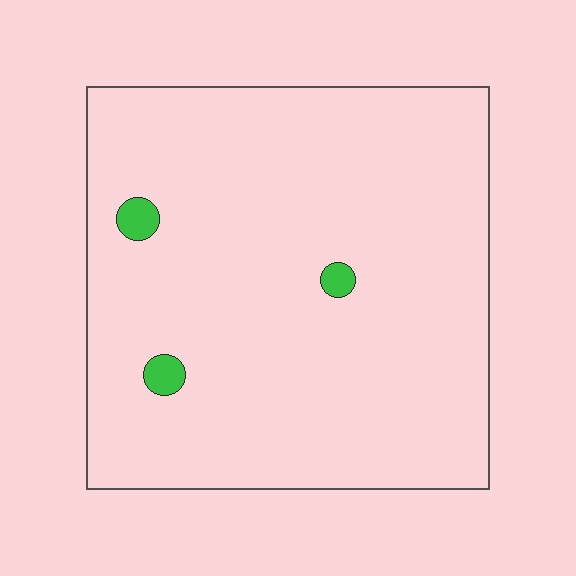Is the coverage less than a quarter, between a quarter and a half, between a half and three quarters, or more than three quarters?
Less than a quarter.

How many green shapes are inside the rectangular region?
3.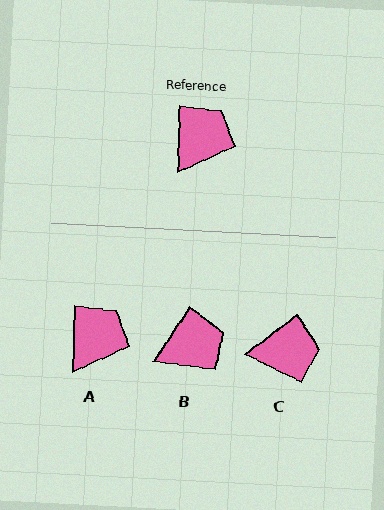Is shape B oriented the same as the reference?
No, it is off by about 32 degrees.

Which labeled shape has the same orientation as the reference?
A.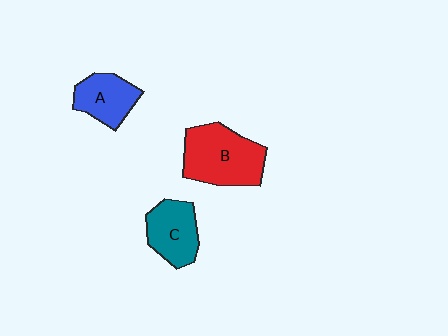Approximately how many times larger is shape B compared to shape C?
Approximately 1.5 times.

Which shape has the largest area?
Shape B (red).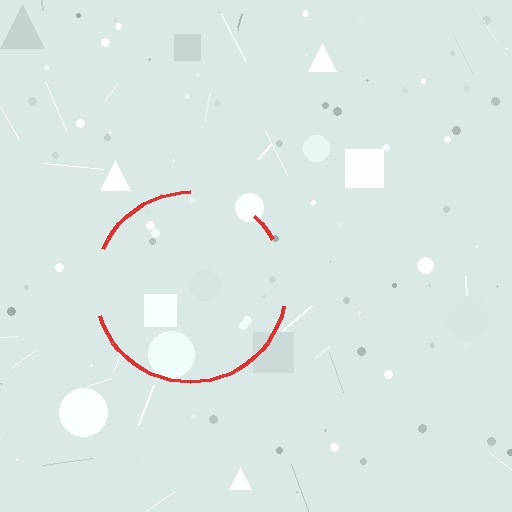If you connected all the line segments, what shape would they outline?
They would outline a circle.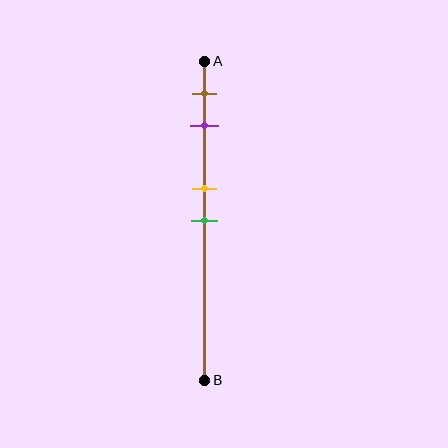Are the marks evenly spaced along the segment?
No, the marks are not evenly spaced.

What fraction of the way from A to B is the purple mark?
The purple mark is approximately 20% (0.2) of the way from A to B.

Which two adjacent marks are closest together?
The yellow and green marks are the closest adjacent pair.